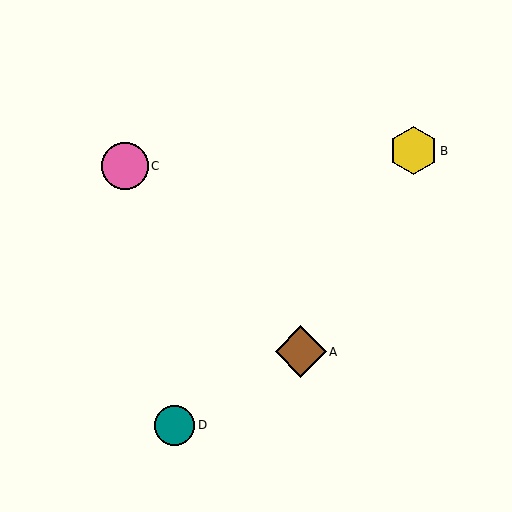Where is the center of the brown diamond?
The center of the brown diamond is at (301, 352).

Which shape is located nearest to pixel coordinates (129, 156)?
The pink circle (labeled C) at (125, 166) is nearest to that location.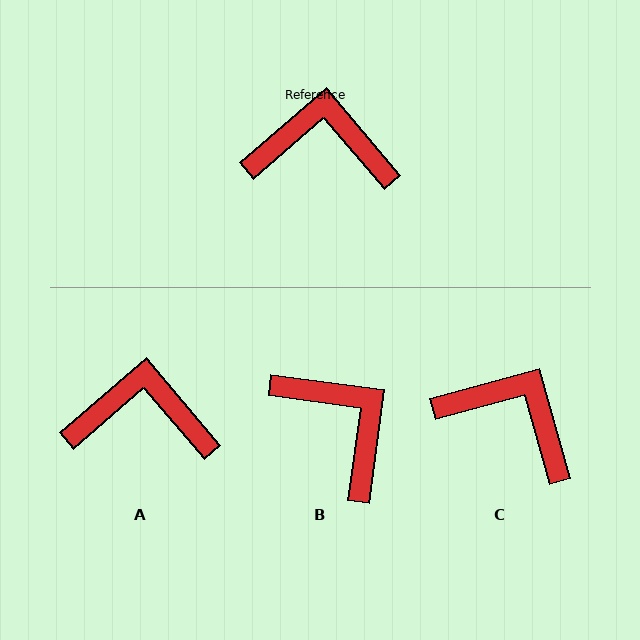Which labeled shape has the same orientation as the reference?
A.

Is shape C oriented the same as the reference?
No, it is off by about 25 degrees.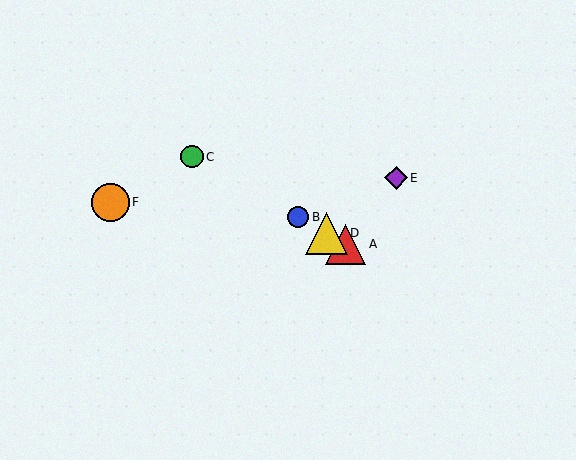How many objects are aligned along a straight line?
4 objects (A, B, C, D) are aligned along a straight line.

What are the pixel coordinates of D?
Object D is at (326, 233).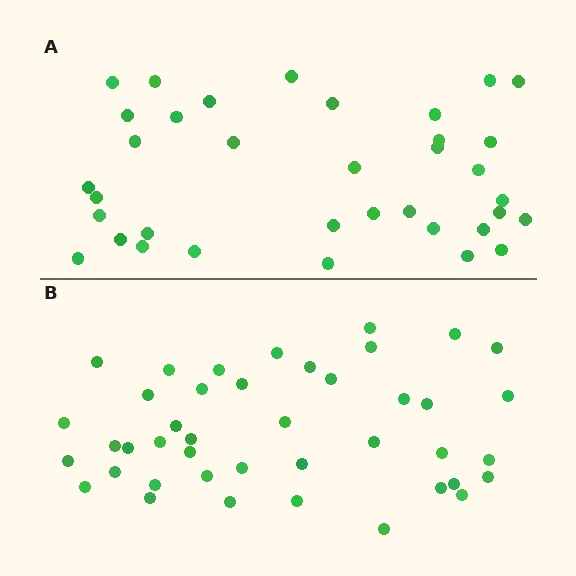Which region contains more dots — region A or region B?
Region B (the bottom region) has more dots.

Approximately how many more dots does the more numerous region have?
Region B has about 6 more dots than region A.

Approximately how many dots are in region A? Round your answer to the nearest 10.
About 40 dots. (The exact count is 36, which rounds to 40.)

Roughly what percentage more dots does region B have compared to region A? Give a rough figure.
About 15% more.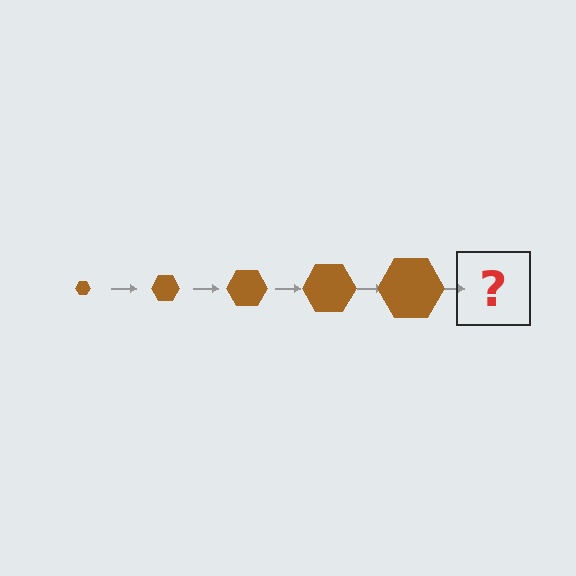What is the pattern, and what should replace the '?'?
The pattern is that the hexagon gets progressively larger each step. The '?' should be a brown hexagon, larger than the previous one.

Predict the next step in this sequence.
The next step is a brown hexagon, larger than the previous one.